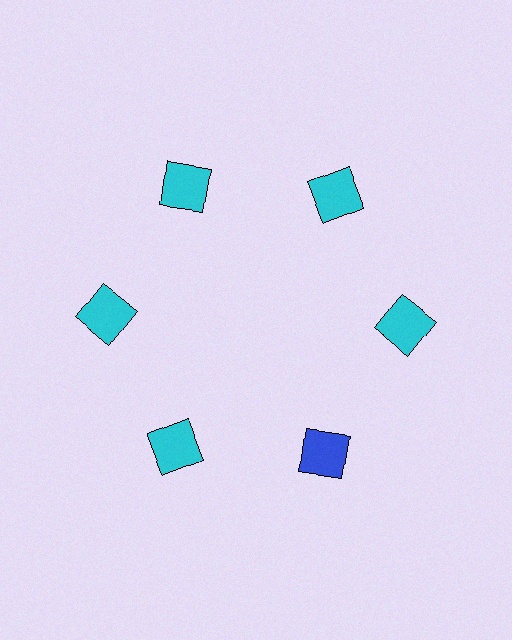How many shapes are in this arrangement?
There are 6 shapes arranged in a ring pattern.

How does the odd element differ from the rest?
It has a different color: blue instead of cyan.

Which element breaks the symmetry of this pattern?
The blue square at roughly the 5 o'clock position breaks the symmetry. All other shapes are cyan squares.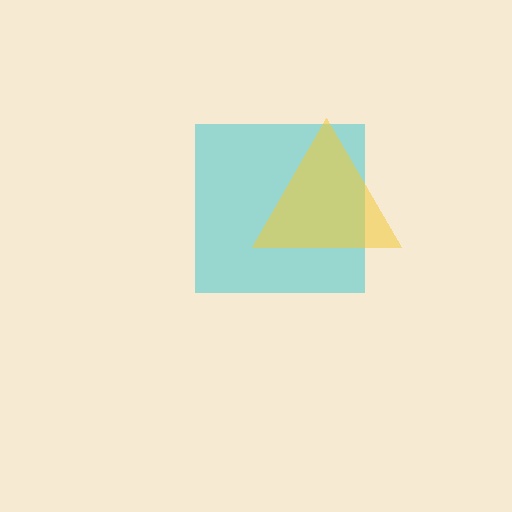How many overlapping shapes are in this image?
There are 2 overlapping shapes in the image.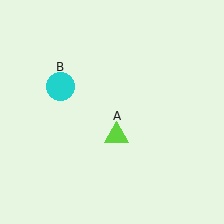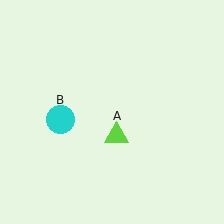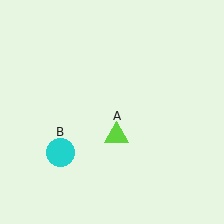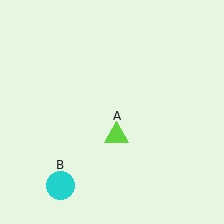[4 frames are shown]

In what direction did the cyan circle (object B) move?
The cyan circle (object B) moved down.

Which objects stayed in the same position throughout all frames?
Lime triangle (object A) remained stationary.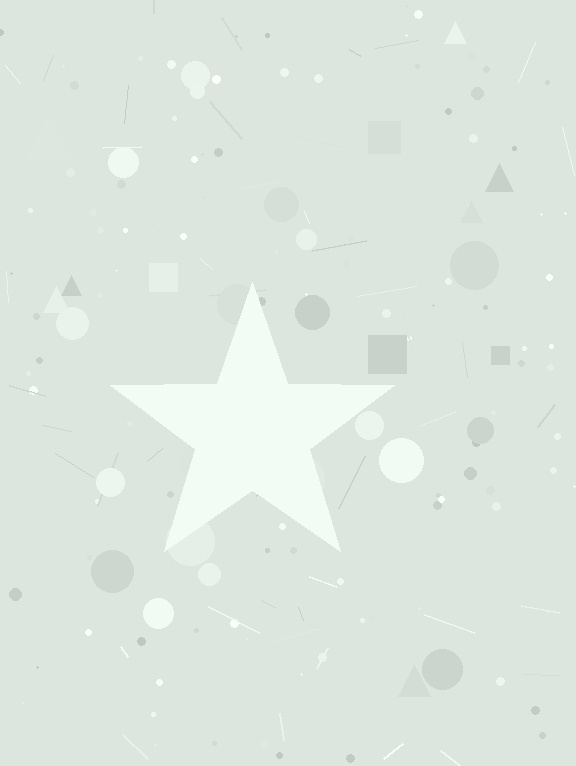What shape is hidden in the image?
A star is hidden in the image.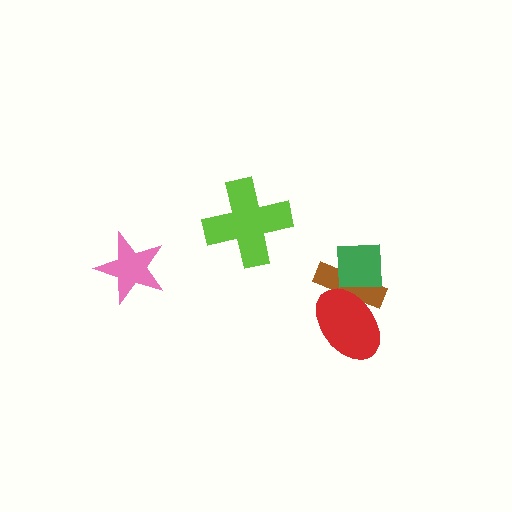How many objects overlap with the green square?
2 objects overlap with the green square.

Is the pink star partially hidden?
No, no other shape covers it.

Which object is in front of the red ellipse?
The green square is in front of the red ellipse.